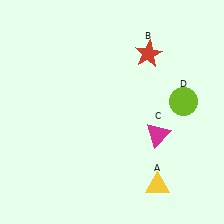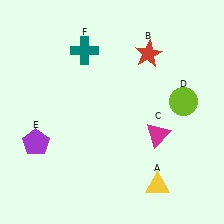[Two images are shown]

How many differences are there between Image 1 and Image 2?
There are 2 differences between the two images.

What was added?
A purple pentagon (E), a teal cross (F) were added in Image 2.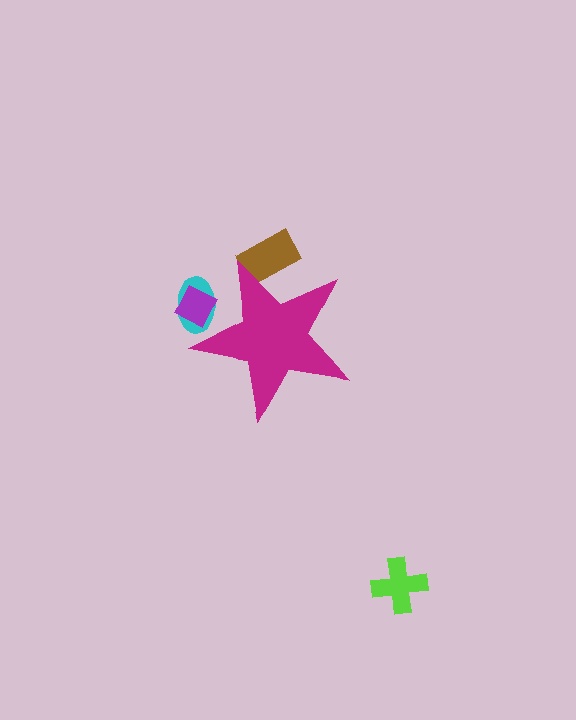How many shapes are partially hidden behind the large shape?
3 shapes are partially hidden.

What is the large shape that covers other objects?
A magenta star.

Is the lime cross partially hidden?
No, the lime cross is fully visible.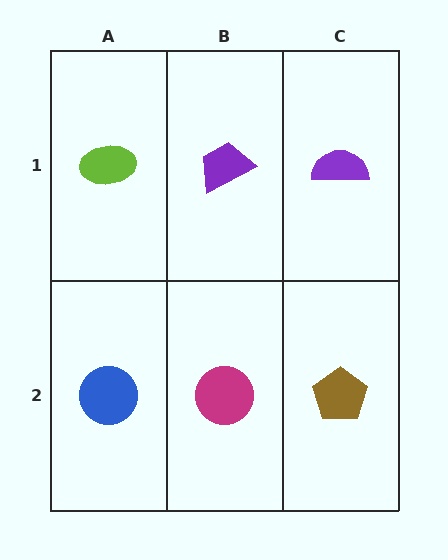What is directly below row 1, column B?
A magenta circle.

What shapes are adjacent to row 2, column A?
A lime ellipse (row 1, column A), a magenta circle (row 2, column B).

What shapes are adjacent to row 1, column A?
A blue circle (row 2, column A), a purple trapezoid (row 1, column B).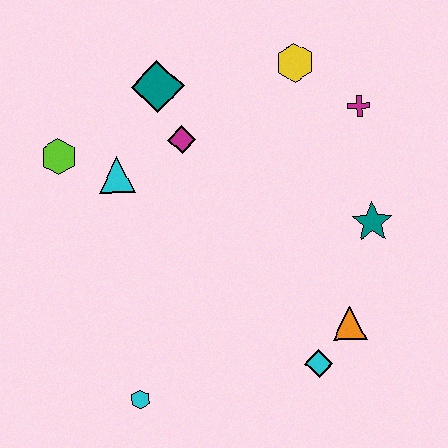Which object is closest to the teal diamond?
The magenta diamond is closest to the teal diamond.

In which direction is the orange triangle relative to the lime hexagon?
The orange triangle is to the right of the lime hexagon.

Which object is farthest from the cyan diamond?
The lime hexagon is farthest from the cyan diamond.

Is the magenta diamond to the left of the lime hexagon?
No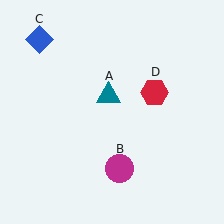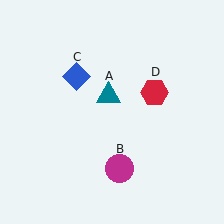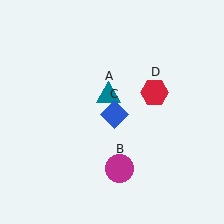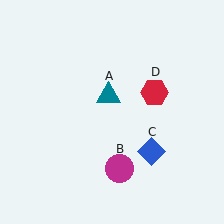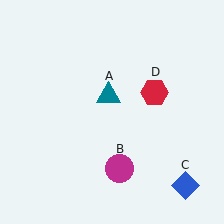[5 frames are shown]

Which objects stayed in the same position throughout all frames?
Teal triangle (object A) and magenta circle (object B) and red hexagon (object D) remained stationary.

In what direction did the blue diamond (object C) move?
The blue diamond (object C) moved down and to the right.